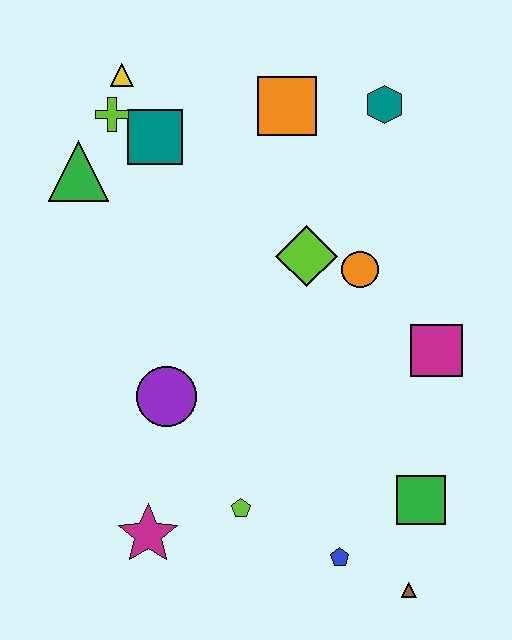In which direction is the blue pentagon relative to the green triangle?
The blue pentagon is below the green triangle.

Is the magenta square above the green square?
Yes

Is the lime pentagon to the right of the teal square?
Yes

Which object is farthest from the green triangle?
The brown triangle is farthest from the green triangle.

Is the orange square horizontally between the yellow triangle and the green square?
Yes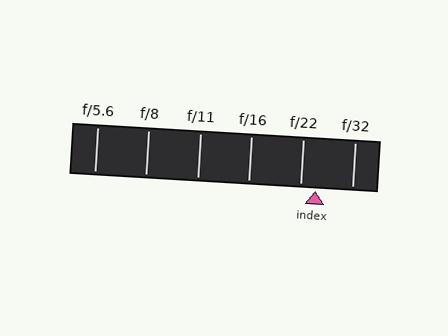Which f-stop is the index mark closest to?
The index mark is closest to f/22.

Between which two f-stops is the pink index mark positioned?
The index mark is between f/22 and f/32.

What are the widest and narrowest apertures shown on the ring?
The widest aperture shown is f/5.6 and the narrowest is f/32.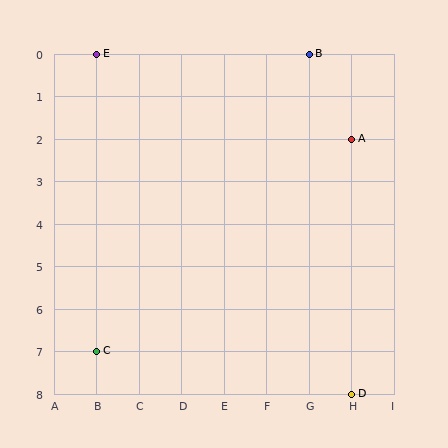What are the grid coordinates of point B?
Point B is at grid coordinates (G, 0).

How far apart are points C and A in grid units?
Points C and A are 6 columns and 5 rows apart (about 7.8 grid units diagonally).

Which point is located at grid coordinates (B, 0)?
Point E is at (B, 0).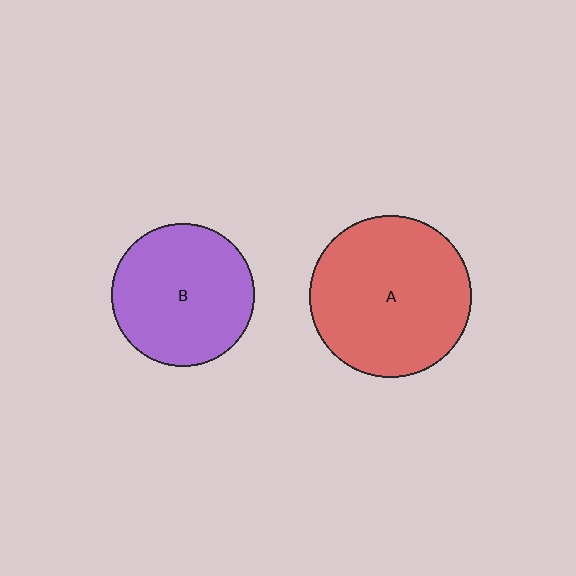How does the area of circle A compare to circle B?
Approximately 1.3 times.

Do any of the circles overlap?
No, none of the circles overlap.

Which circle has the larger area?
Circle A (red).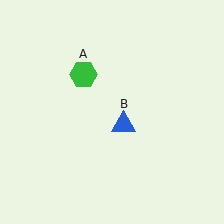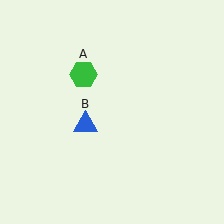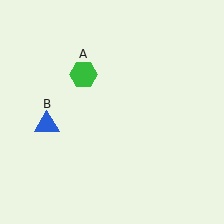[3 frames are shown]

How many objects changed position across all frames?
1 object changed position: blue triangle (object B).